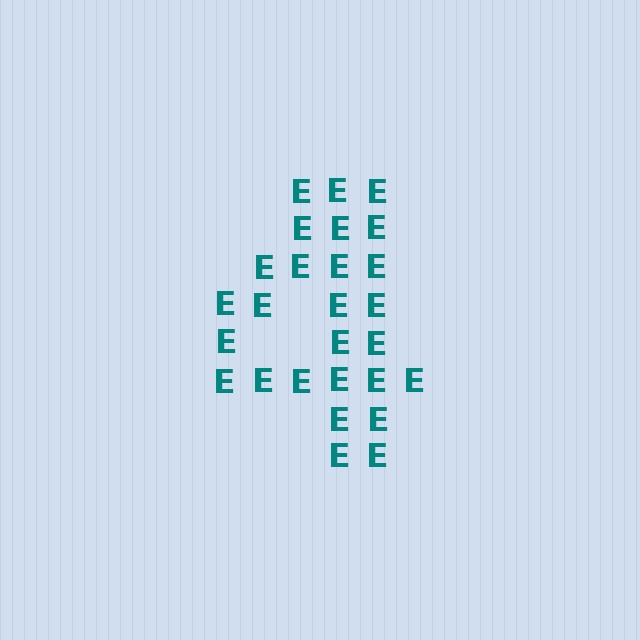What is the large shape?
The large shape is the digit 4.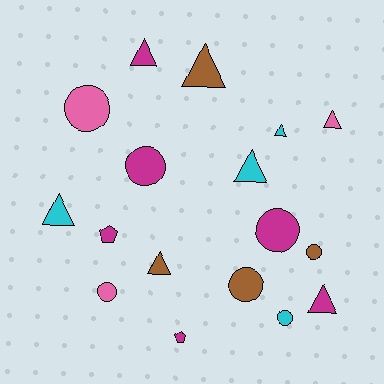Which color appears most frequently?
Magenta, with 6 objects.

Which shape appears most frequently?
Triangle, with 8 objects.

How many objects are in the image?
There are 17 objects.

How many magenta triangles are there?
There are 2 magenta triangles.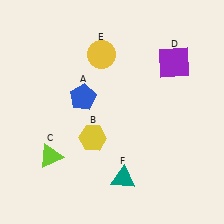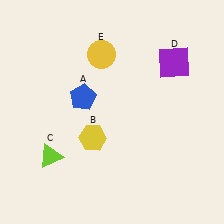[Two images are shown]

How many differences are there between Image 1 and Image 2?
There is 1 difference between the two images.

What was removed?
The teal triangle (F) was removed in Image 2.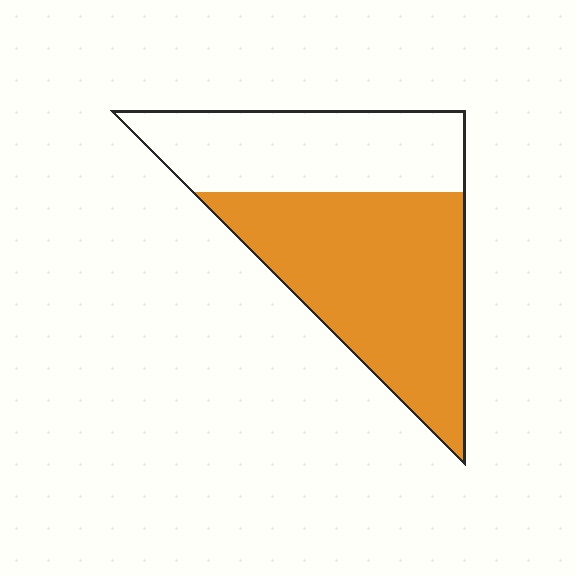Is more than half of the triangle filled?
Yes.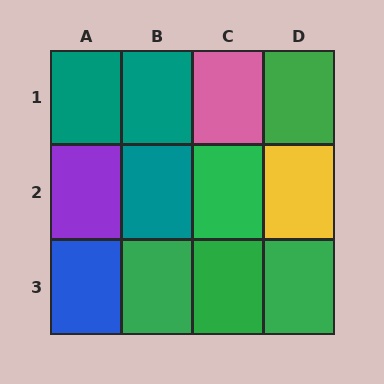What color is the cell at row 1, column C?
Pink.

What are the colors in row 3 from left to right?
Blue, green, green, green.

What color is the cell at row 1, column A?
Teal.